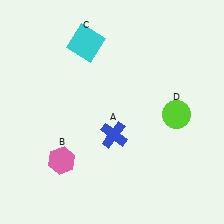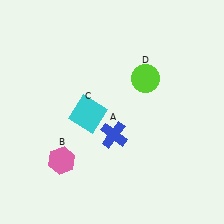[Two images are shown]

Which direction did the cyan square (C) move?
The cyan square (C) moved down.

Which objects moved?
The objects that moved are: the cyan square (C), the lime circle (D).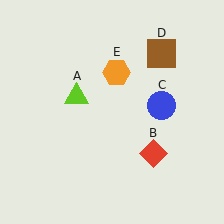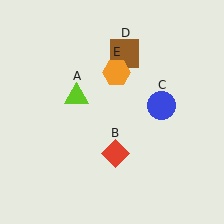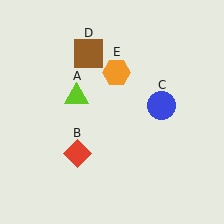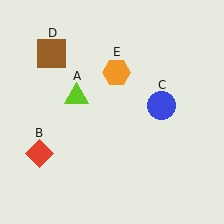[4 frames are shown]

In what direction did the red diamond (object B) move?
The red diamond (object B) moved left.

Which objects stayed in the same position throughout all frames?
Lime triangle (object A) and blue circle (object C) and orange hexagon (object E) remained stationary.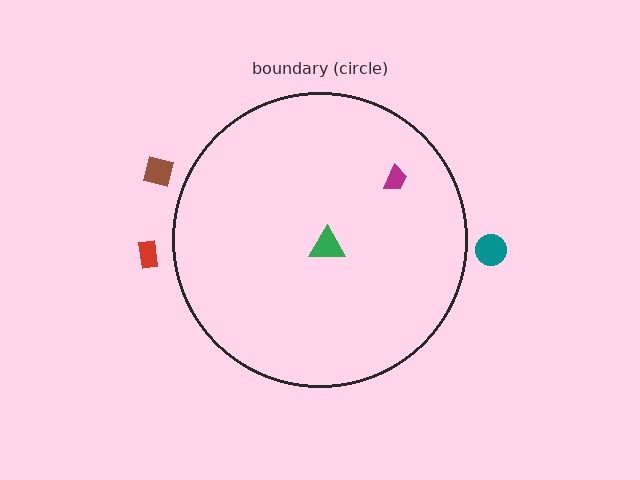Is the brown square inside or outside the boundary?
Outside.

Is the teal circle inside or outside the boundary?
Outside.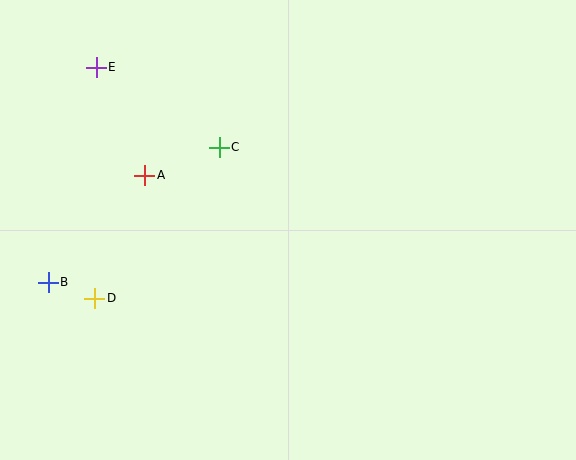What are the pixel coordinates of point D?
Point D is at (94, 298).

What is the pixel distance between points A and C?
The distance between A and C is 80 pixels.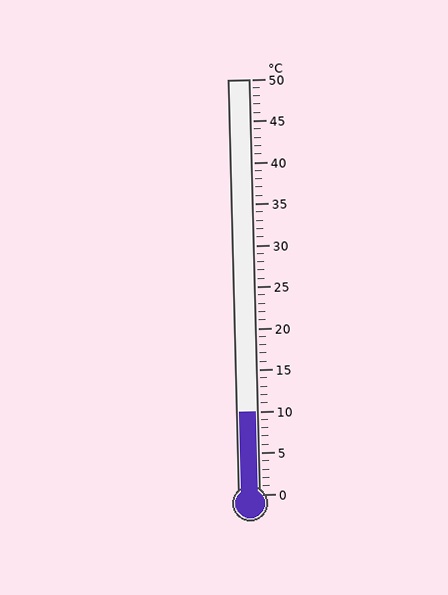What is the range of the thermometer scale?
The thermometer scale ranges from 0°C to 50°C.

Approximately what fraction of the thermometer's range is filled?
The thermometer is filled to approximately 20% of its range.